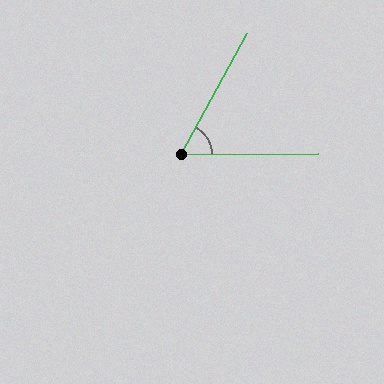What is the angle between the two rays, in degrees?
Approximately 61 degrees.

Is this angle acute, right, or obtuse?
It is acute.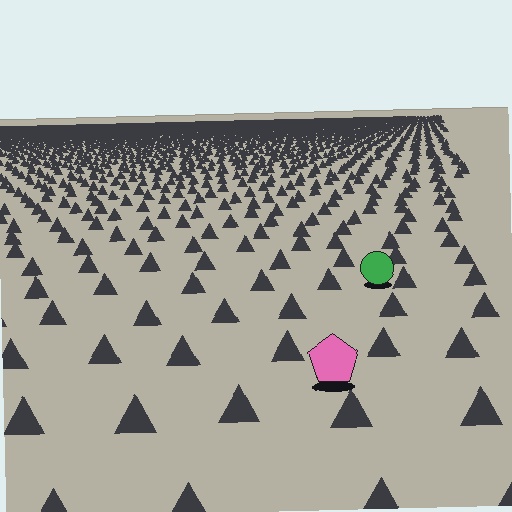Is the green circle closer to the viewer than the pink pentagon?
No. The pink pentagon is closer — you can tell from the texture gradient: the ground texture is coarser near it.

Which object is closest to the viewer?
The pink pentagon is closest. The texture marks near it are larger and more spread out.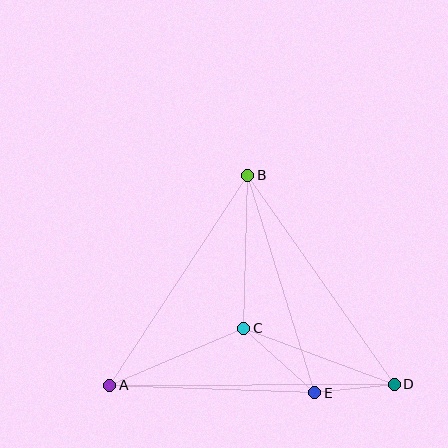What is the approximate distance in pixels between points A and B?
The distance between A and B is approximately 251 pixels.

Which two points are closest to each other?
Points D and E are closest to each other.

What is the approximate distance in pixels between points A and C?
The distance between A and C is approximately 146 pixels.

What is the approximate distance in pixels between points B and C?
The distance between B and C is approximately 153 pixels.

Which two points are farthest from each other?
Points A and D are farthest from each other.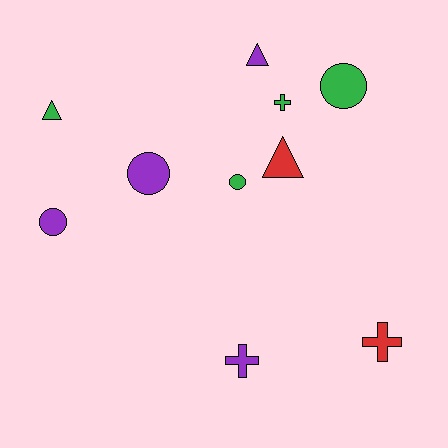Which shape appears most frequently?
Circle, with 4 objects.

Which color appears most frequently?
Purple, with 4 objects.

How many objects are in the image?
There are 10 objects.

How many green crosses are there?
There is 1 green cross.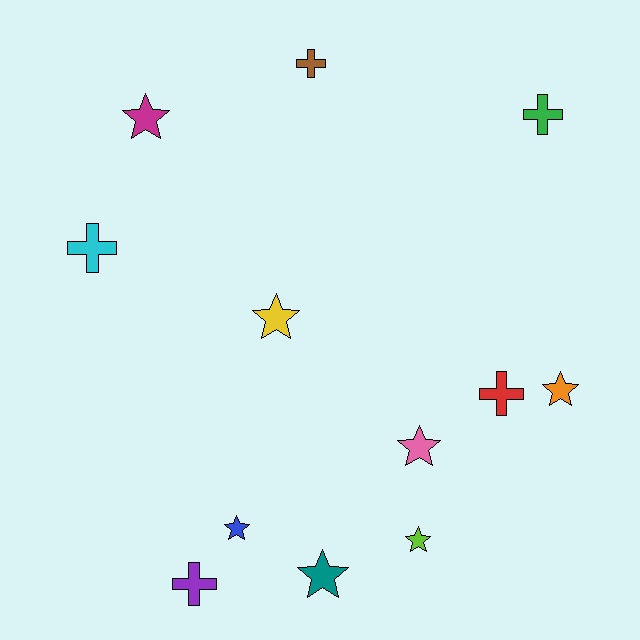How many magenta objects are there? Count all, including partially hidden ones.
There is 1 magenta object.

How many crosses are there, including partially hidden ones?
There are 5 crosses.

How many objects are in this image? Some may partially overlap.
There are 12 objects.